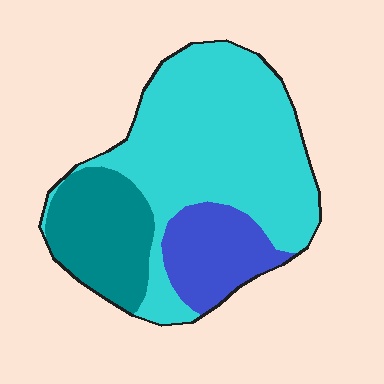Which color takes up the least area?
Blue, at roughly 15%.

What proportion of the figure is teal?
Teal takes up about one fifth (1/5) of the figure.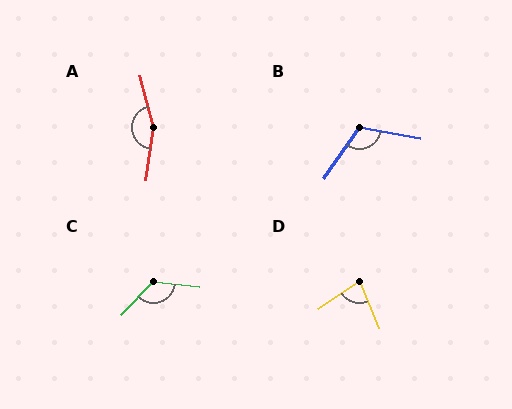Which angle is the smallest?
D, at approximately 78 degrees.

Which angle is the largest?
A, at approximately 157 degrees.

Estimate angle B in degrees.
Approximately 114 degrees.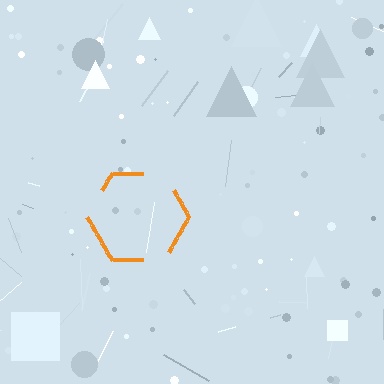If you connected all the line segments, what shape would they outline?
They would outline a hexagon.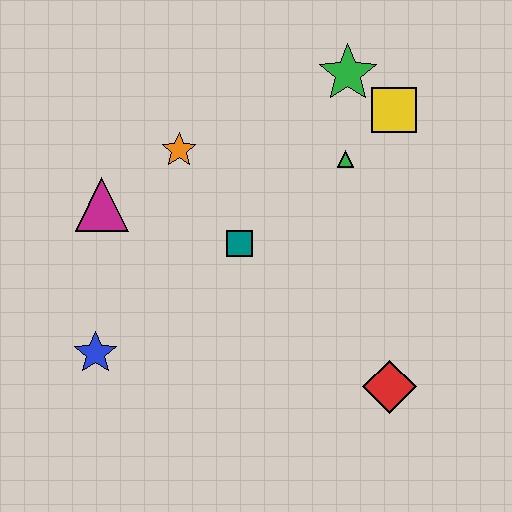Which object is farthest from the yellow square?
The blue star is farthest from the yellow square.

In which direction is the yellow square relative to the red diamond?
The yellow square is above the red diamond.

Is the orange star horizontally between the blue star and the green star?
Yes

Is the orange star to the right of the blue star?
Yes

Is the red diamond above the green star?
No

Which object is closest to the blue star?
The magenta triangle is closest to the blue star.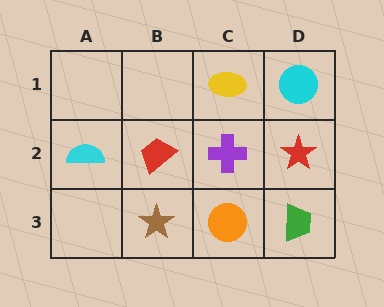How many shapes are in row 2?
4 shapes.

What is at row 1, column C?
A yellow ellipse.